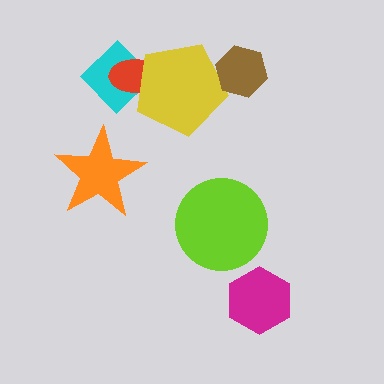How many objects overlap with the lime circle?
0 objects overlap with the lime circle.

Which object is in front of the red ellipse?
The yellow pentagon is in front of the red ellipse.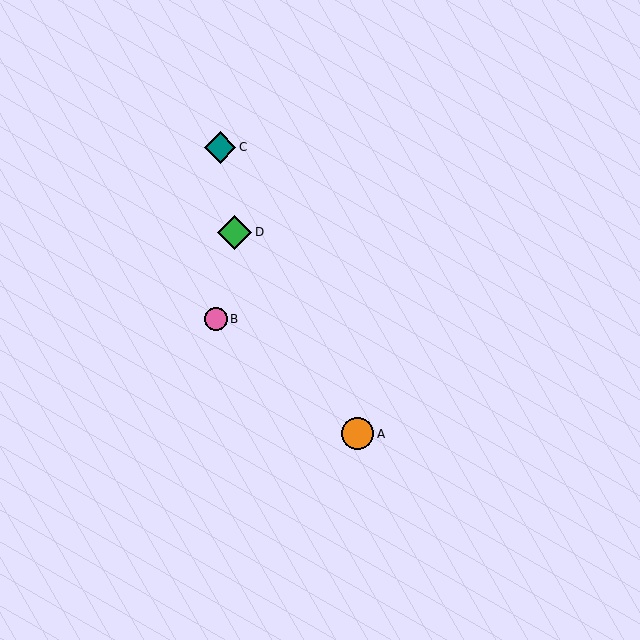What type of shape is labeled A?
Shape A is an orange circle.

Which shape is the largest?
The green diamond (labeled D) is the largest.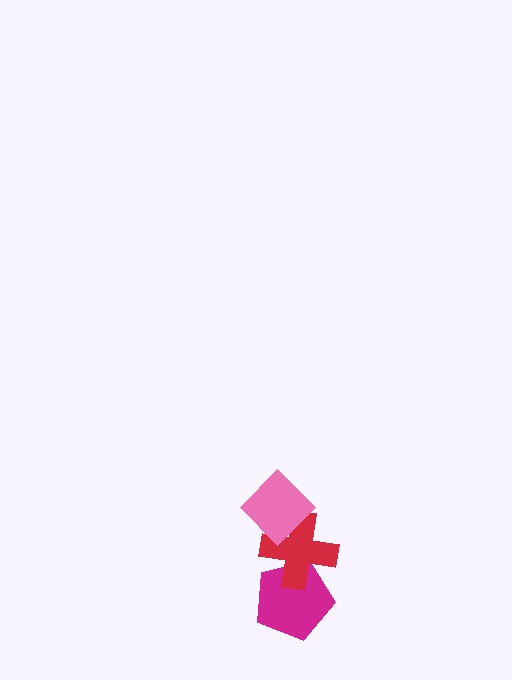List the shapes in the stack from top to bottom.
From top to bottom: the pink diamond, the red cross, the magenta pentagon.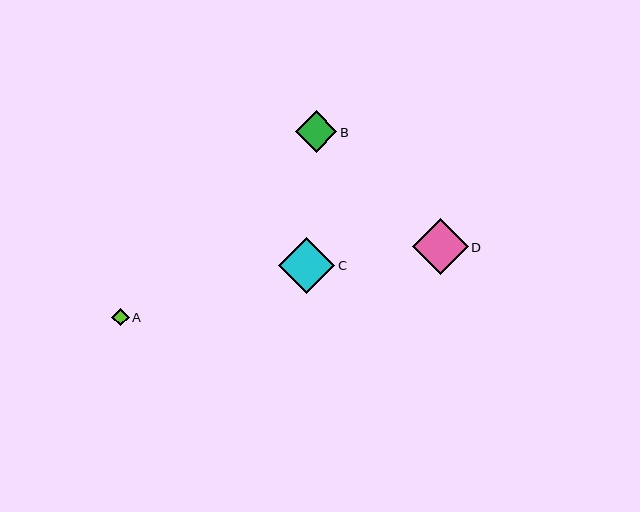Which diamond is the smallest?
Diamond A is the smallest with a size of approximately 18 pixels.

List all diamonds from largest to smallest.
From largest to smallest: C, D, B, A.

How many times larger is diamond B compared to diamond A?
Diamond B is approximately 2.4 times the size of diamond A.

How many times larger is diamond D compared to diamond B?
Diamond D is approximately 1.3 times the size of diamond B.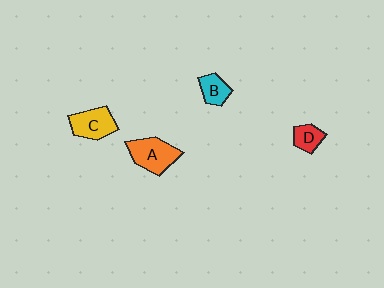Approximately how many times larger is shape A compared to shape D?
Approximately 2.0 times.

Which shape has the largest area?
Shape A (orange).